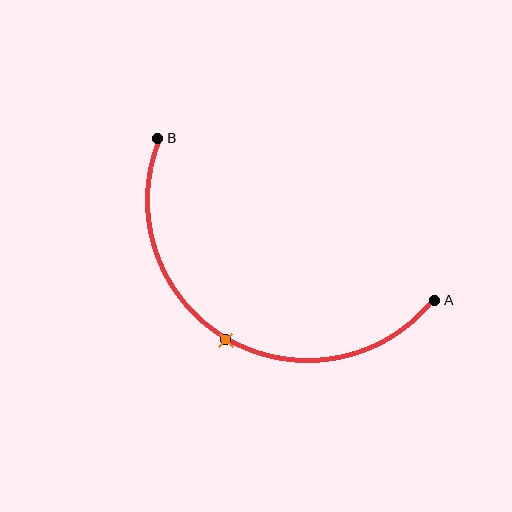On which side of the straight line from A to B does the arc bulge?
The arc bulges below the straight line connecting A and B.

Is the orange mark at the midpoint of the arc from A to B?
Yes. The orange mark lies on the arc at equal arc-length from both A and B — it is the arc midpoint.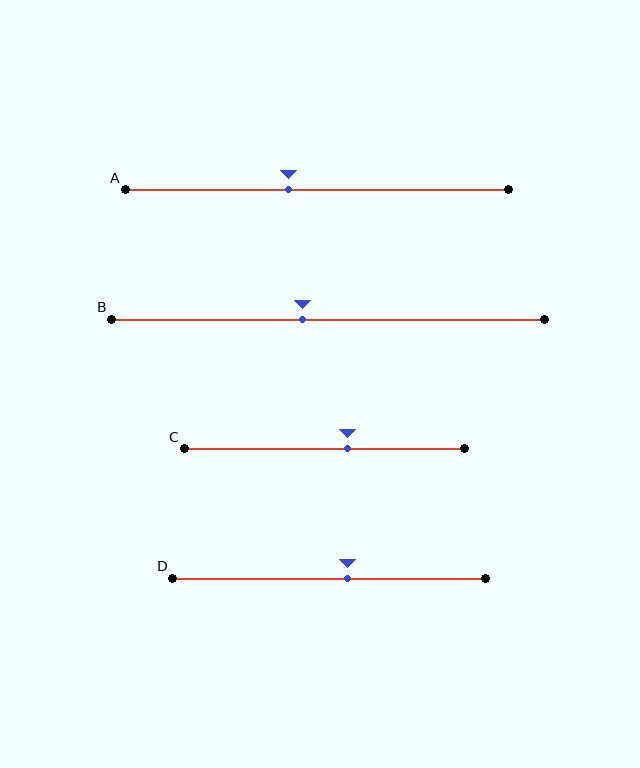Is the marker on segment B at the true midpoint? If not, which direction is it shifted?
No, the marker on segment B is shifted to the left by about 6% of the segment length.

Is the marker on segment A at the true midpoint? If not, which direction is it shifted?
No, the marker on segment A is shifted to the left by about 7% of the segment length.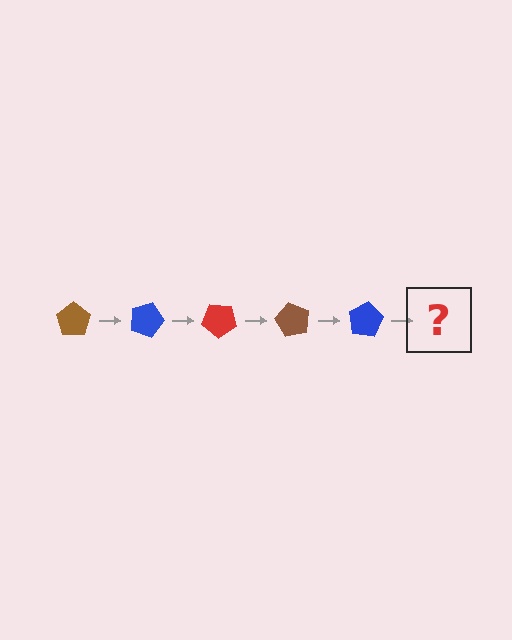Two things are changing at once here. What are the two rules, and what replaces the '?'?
The two rules are that it rotates 20 degrees each step and the color cycles through brown, blue, and red. The '?' should be a red pentagon, rotated 100 degrees from the start.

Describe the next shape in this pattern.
It should be a red pentagon, rotated 100 degrees from the start.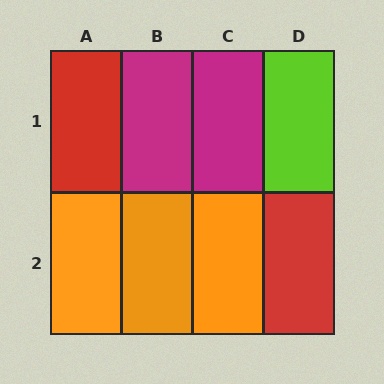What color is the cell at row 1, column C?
Magenta.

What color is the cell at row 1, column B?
Magenta.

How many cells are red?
2 cells are red.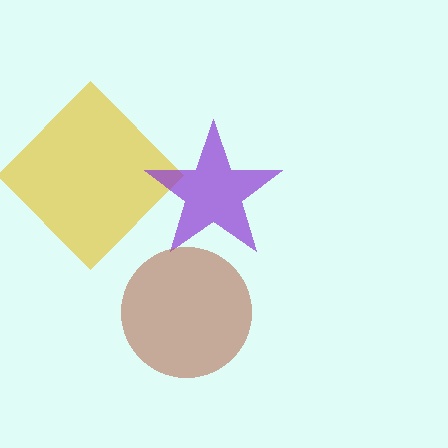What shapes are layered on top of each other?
The layered shapes are: a yellow diamond, a purple star, a brown circle.